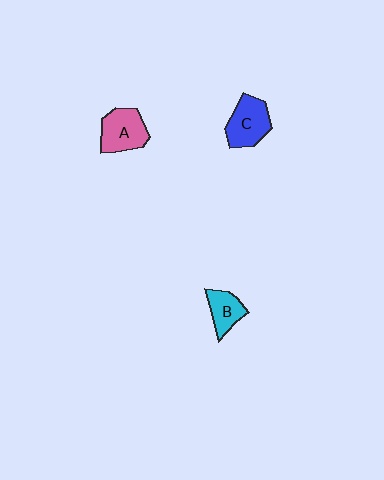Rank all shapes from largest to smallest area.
From largest to smallest: C (blue), A (pink), B (cyan).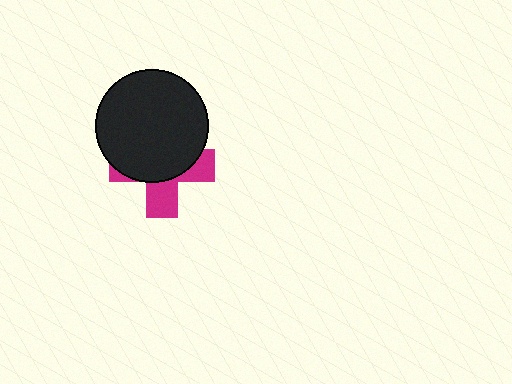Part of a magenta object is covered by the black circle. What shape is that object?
It is a cross.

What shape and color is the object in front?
The object in front is a black circle.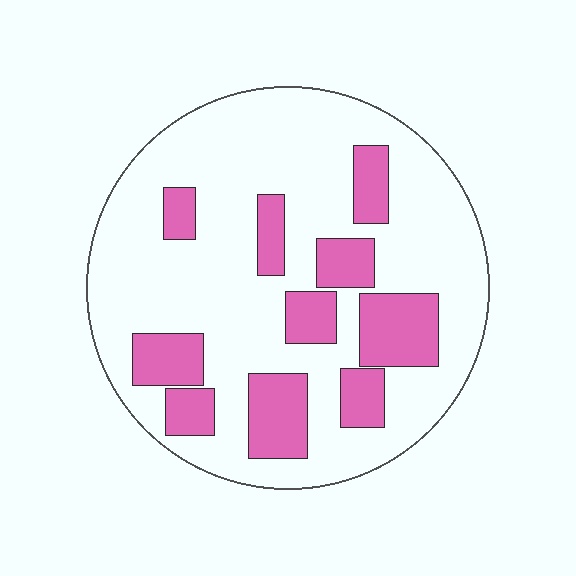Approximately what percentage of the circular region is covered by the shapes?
Approximately 25%.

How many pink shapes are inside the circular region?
10.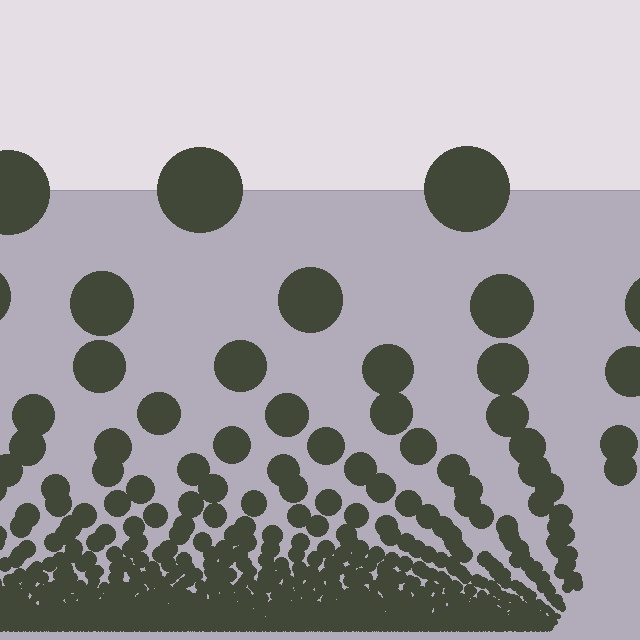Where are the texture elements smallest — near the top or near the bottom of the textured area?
Near the bottom.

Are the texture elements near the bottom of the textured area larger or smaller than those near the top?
Smaller. The gradient is inverted — elements near the bottom are smaller and denser.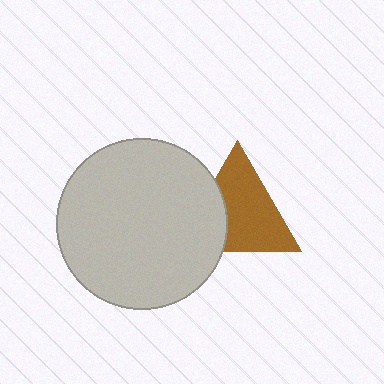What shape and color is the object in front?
The object in front is a light gray circle.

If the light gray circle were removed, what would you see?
You would see the complete brown triangle.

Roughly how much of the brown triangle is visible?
Most of it is visible (roughly 69%).